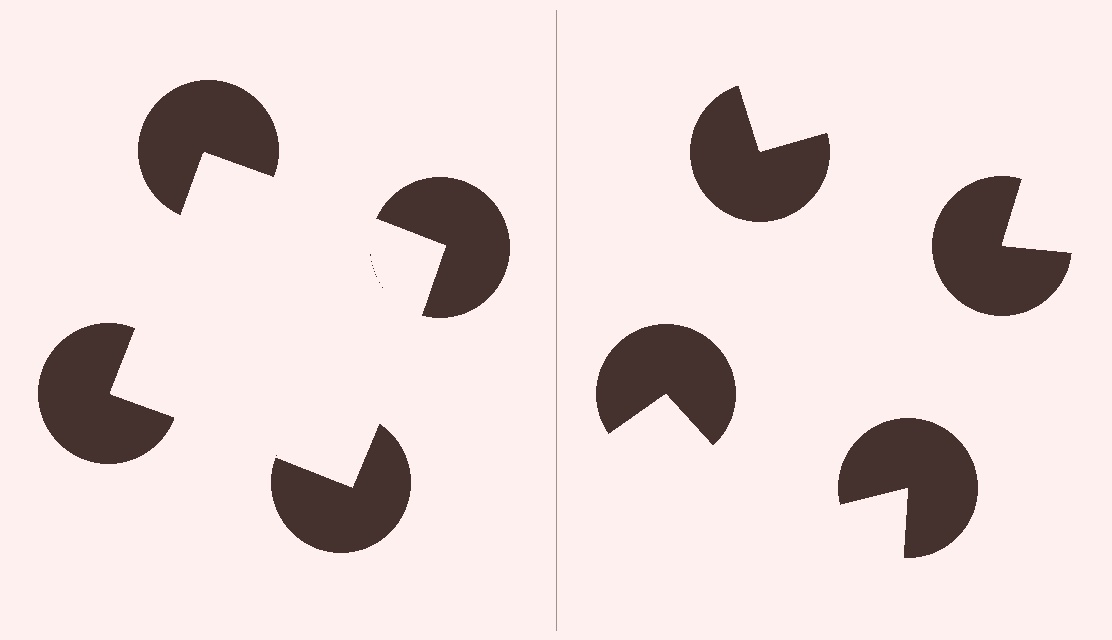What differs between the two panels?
The pac-man discs are positioned identically on both sides; only the wedge orientations differ. On the left they align to a square; on the right they are misaligned.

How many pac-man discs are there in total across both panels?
8 — 4 on each side.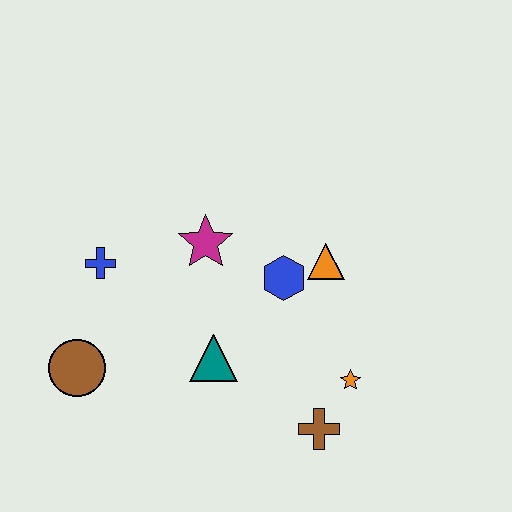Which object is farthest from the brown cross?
The blue cross is farthest from the brown cross.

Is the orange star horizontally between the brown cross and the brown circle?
No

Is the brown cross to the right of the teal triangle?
Yes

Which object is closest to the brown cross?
The orange star is closest to the brown cross.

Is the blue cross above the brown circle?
Yes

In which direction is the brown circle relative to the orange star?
The brown circle is to the left of the orange star.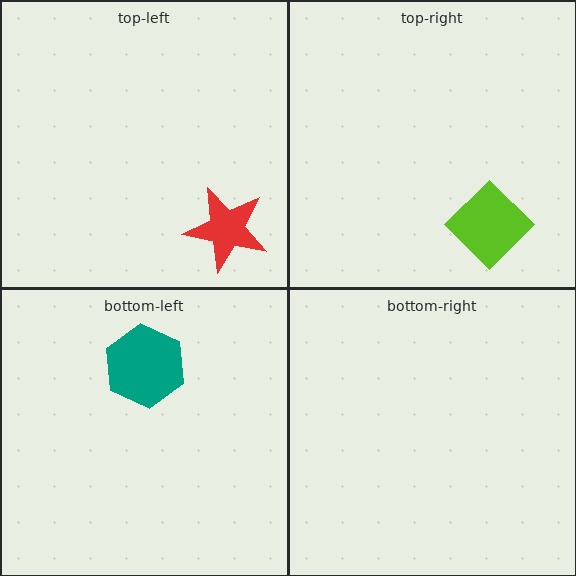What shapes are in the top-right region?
The lime diamond.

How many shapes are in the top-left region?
1.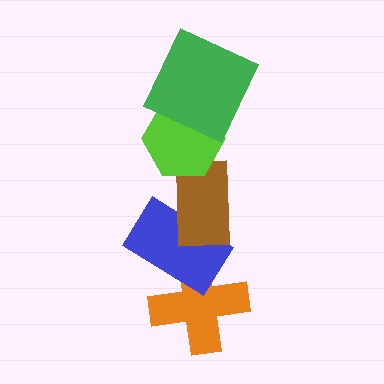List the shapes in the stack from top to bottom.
From top to bottom: the green square, the lime hexagon, the brown rectangle, the blue rectangle, the orange cross.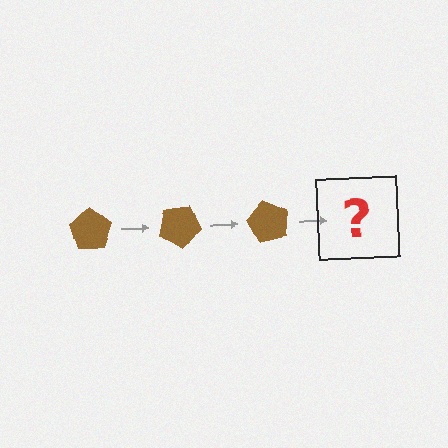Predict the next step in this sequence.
The next step is a brown pentagon rotated 90 degrees.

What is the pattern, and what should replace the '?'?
The pattern is that the pentagon rotates 30 degrees each step. The '?' should be a brown pentagon rotated 90 degrees.